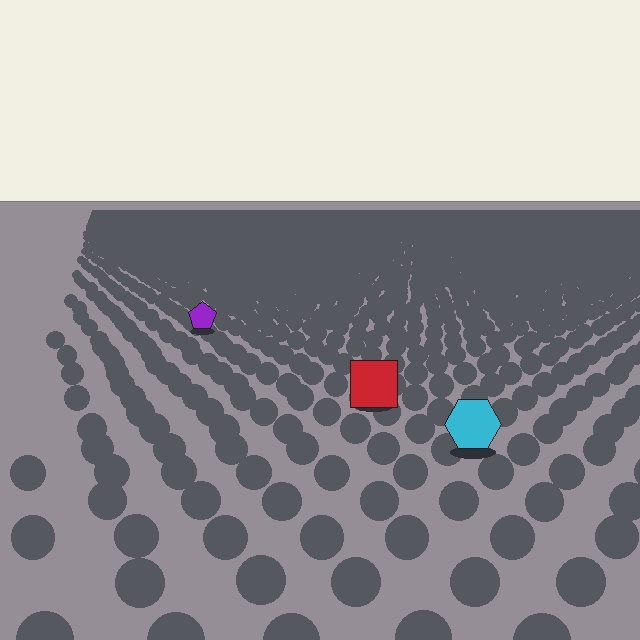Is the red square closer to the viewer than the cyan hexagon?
No. The cyan hexagon is closer — you can tell from the texture gradient: the ground texture is coarser near it.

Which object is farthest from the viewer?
The purple pentagon is farthest from the viewer. It appears smaller and the ground texture around it is denser.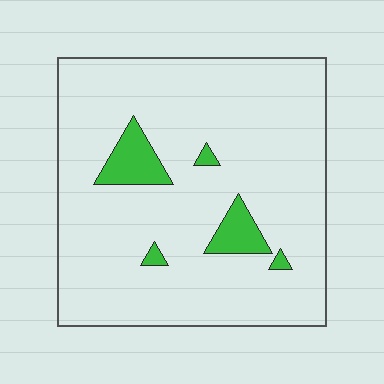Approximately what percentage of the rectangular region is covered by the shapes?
Approximately 10%.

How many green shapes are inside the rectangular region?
5.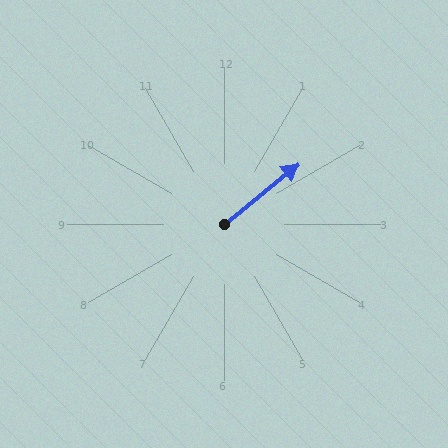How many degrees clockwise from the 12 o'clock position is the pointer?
Approximately 51 degrees.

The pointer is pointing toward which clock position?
Roughly 2 o'clock.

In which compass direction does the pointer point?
Northeast.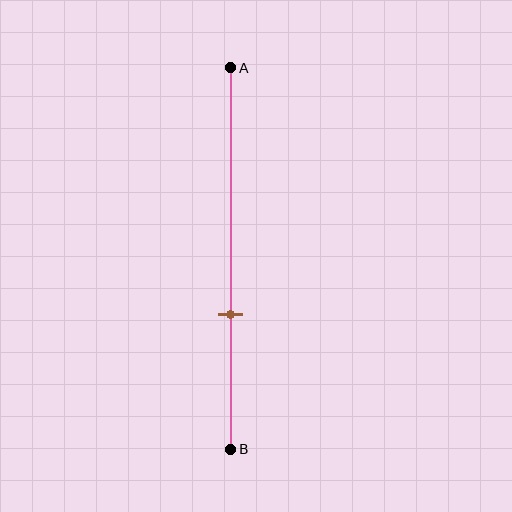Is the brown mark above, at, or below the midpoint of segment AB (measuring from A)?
The brown mark is below the midpoint of segment AB.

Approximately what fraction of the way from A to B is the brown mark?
The brown mark is approximately 65% of the way from A to B.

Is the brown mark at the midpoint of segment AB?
No, the mark is at about 65% from A, not at the 50% midpoint.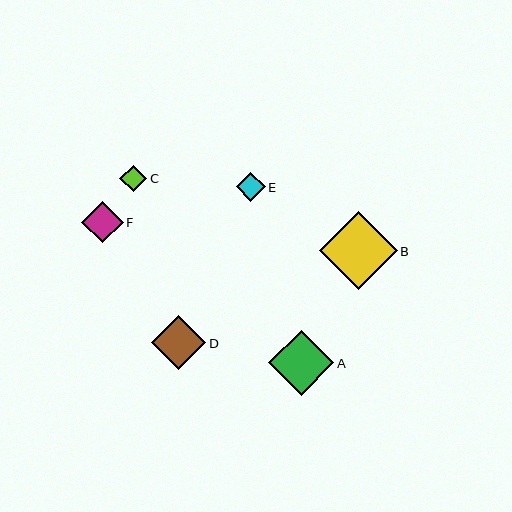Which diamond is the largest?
Diamond B is the largest with a size of approximately 78 pixels.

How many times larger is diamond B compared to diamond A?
Diamond B is approximately 1.2 times the size of diamond A.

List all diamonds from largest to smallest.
From largest to smallest: B, A, D, F, E, C.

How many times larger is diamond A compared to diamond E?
Diamond A is approximately 2.2 times the size of diamond E.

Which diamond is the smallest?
Diamond C is the smallest with a size of approximately 27 pixels.